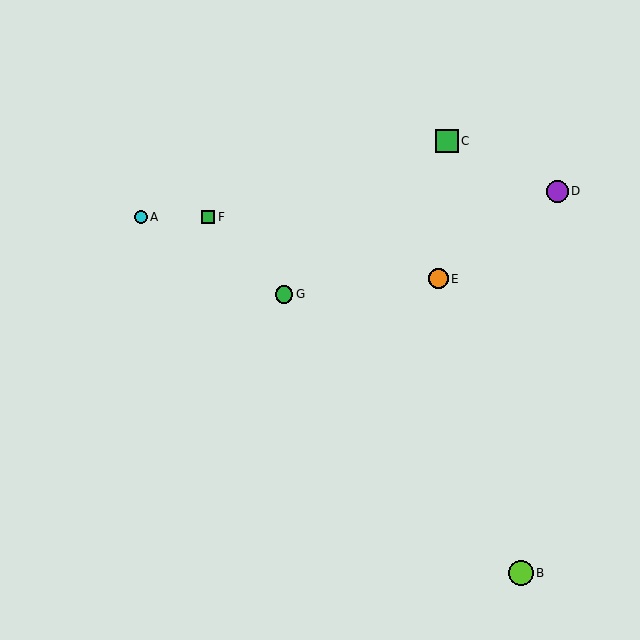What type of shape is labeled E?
Shape E is an orange circle.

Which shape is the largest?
The lime circle (labeled B) is the largest.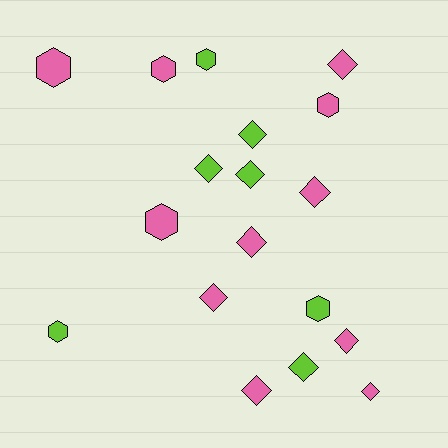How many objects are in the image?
There are 18 objects.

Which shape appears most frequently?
Diamond, with 11 objects.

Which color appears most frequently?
Pink, with 11 objects.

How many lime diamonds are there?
There are 4 lime diamonds.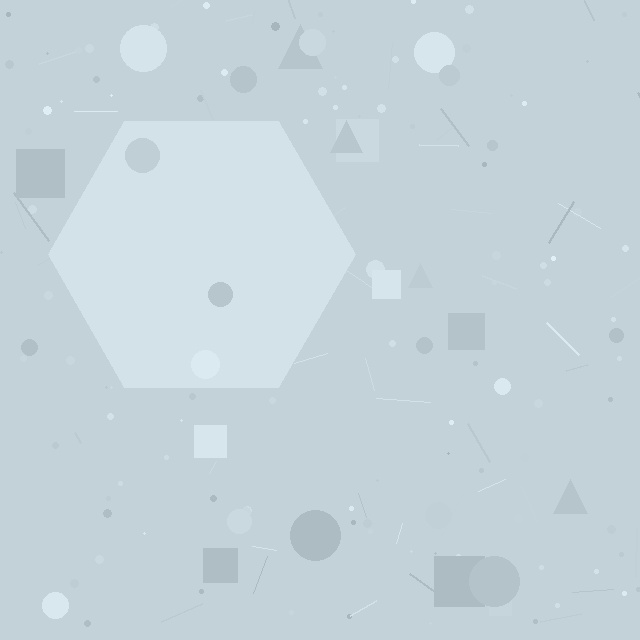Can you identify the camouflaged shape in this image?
The camouflaged shape is a hexagon.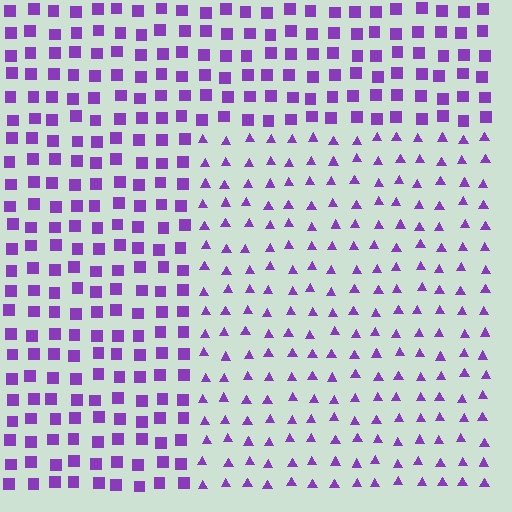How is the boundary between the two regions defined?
The boundary is defined by a change in element shape: triangles inside vs. squares outside. All elements share the same color and spacing.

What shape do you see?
I see a rectangle.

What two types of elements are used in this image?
The image uses triangles inside the rectangle region and squares outside it.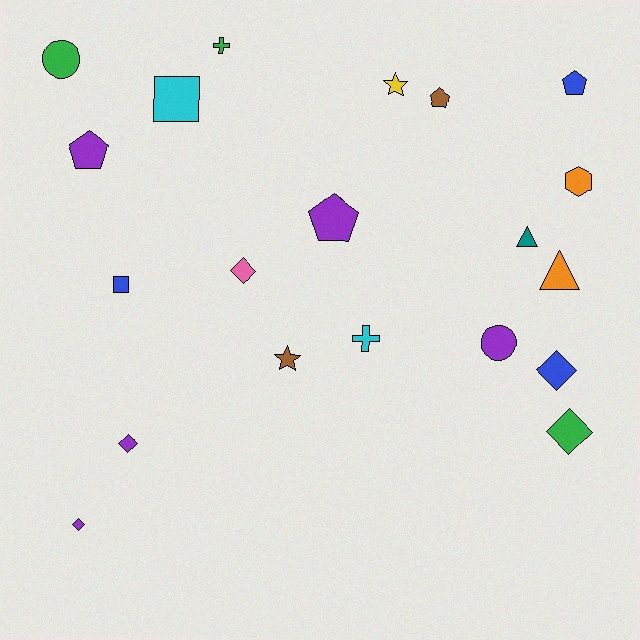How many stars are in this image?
There are 2 stars.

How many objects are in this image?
There are 20 objects.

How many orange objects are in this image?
There are 2 orange objects.